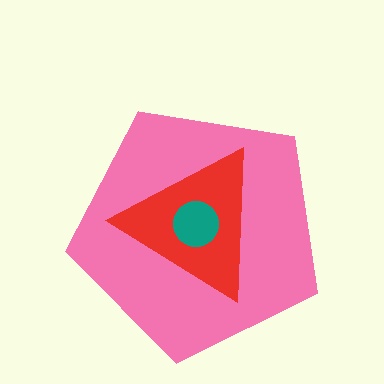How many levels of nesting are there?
3.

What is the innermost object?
The teal circle.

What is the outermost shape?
The pink pentagon.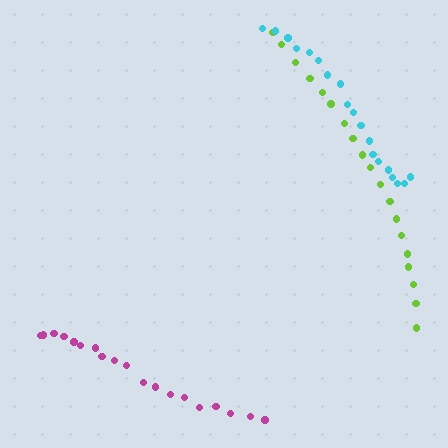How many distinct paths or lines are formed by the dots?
There are 3 distinct paths.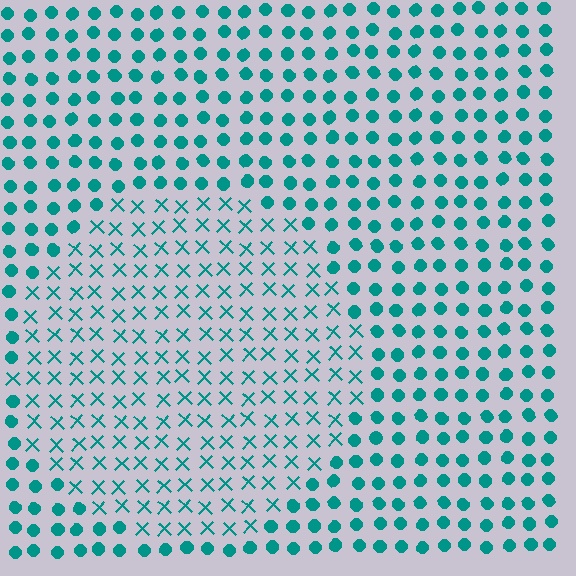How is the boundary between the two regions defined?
The boundary is defined by a change in element shape: X marks inside vs. circles outside. All elements share the same color and spacing.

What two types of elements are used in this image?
The image uses X marks inside the circle region and circles outside it.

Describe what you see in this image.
The image is filled with small teal elements arranged in a uniform grid. A circle-shaped region contains X marks, while the surrounding area contains circles. The boundary is defined purely by the change in element shape.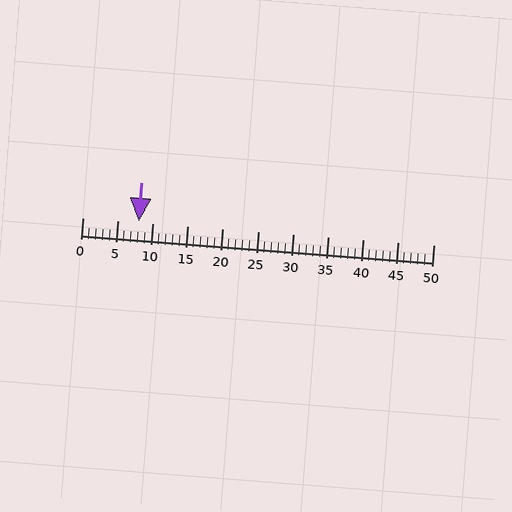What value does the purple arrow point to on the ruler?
The purple arrow points to approximately 8.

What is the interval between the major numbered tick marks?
The major tick marks are spaced 5 units apart.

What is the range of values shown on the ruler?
The ruler shows values from 0 to 50.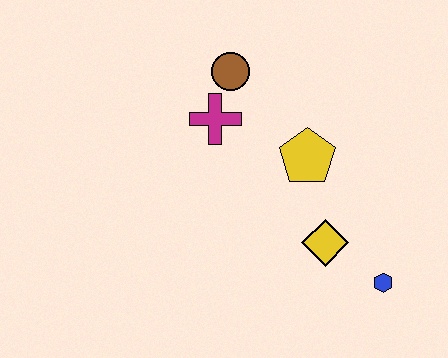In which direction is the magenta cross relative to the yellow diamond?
The magenta cross is above the yellow diamond.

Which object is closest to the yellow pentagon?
The yellow diamond is closest to the yellow pentagon.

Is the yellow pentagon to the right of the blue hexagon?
No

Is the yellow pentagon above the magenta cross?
No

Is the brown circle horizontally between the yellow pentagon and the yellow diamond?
No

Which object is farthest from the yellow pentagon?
The blue hexagon is farthest from the yellow pentagon.